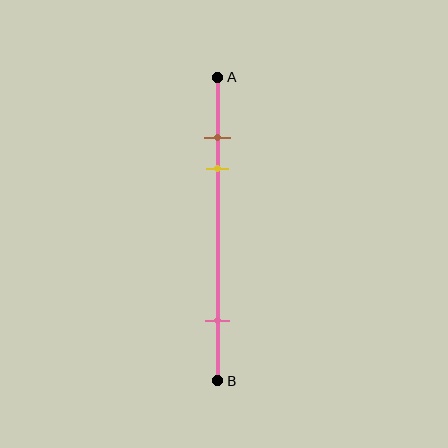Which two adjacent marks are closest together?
The brown and yellow marks are the closest adjacent pair.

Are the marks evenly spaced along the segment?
No, the marks are not evenly spaced.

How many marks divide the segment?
There are 3 marks dividing the segment.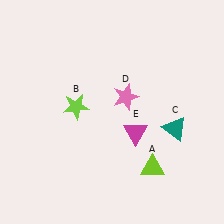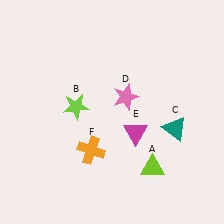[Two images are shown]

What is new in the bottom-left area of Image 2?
An orange cross (F) was added in the bottom-left area of Image 2.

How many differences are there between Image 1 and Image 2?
There is 1 difference between the two images.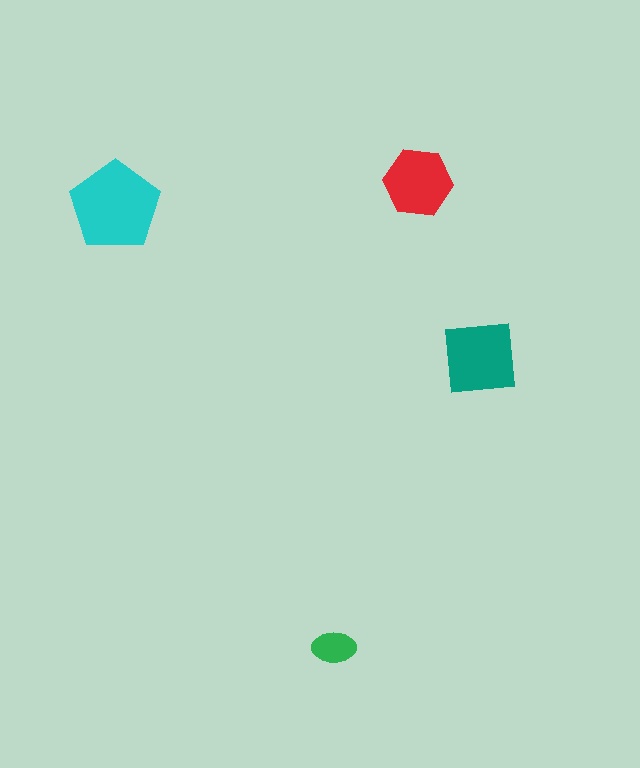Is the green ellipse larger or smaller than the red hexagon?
Smaller.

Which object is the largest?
The cyan pentagon.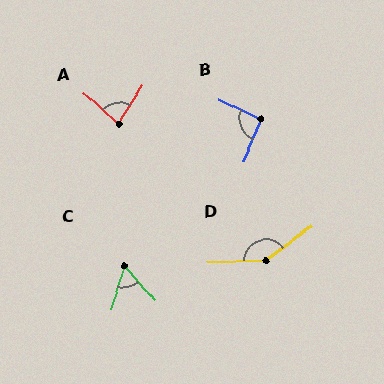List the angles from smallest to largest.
C (57°), A (80°), B (94°), D (144°).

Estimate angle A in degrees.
Approximately 80 degrees.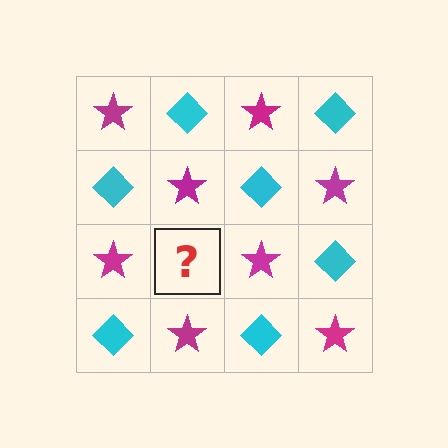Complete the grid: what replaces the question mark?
The question mark should be replaced with a cyan diamond.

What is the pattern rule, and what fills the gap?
The rule is that it alternates magenta star and cyan diamond in a checkerboard pattern. The gap should be filled with a cyan diamond.